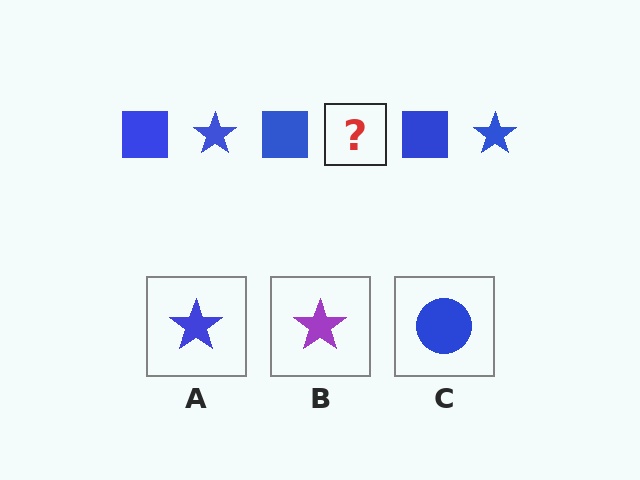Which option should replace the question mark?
Option A.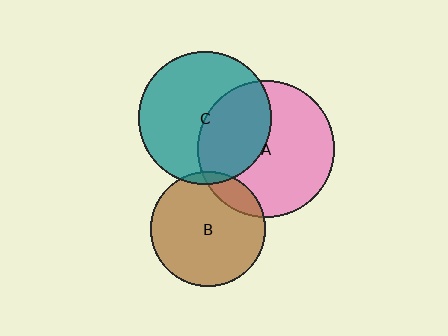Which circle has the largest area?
Circle A (pink).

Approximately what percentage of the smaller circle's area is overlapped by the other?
Approximately 15%.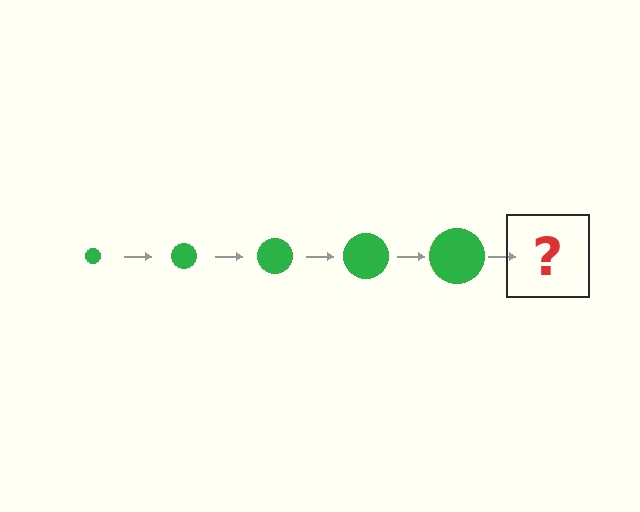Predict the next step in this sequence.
The next step is a green circle, larger than the previous one.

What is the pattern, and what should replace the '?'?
The pattern is that the circle gets progressively larger each step. The '?' should be a green circle, larger than the previous one.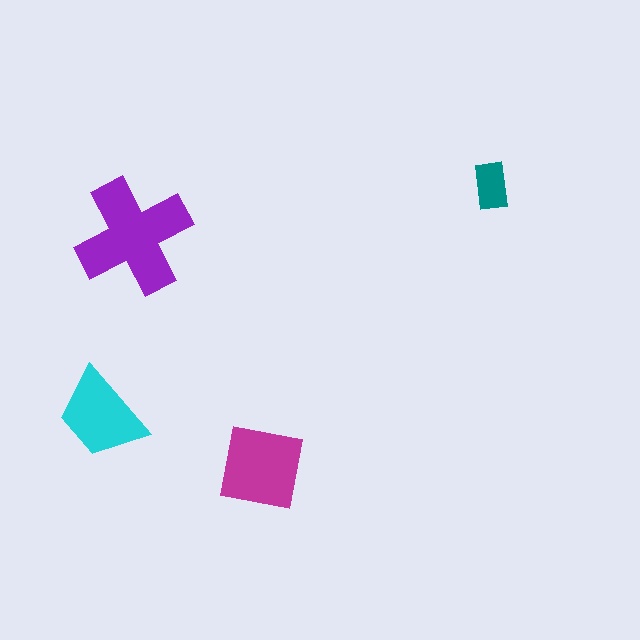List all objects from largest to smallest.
The purple cross, the magenta square, the cyan trapezoid, the teal rectangle.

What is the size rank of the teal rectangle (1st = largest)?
4th.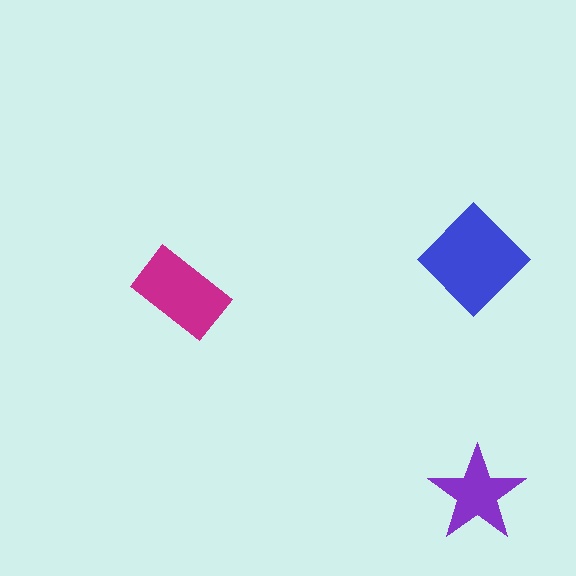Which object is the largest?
The blue diamond.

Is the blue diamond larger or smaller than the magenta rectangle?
Larger.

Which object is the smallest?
The purple star.